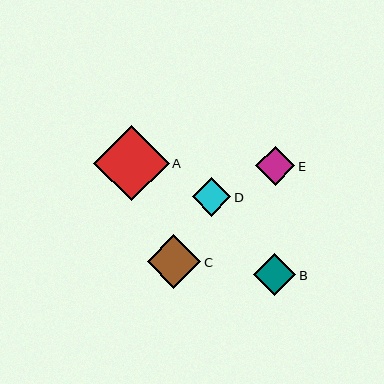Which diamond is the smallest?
Diamond D is the smallest with a size of approximately 39 pixels.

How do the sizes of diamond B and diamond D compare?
Diamond B and diamond D are approximately the same size.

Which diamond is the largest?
Diamond A is the largest with a size of approximately 76 pixels.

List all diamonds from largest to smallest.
From largest to smallest: A, C, B, E, D.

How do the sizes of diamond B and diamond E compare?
Diamond B and diamond E are approximately the same size.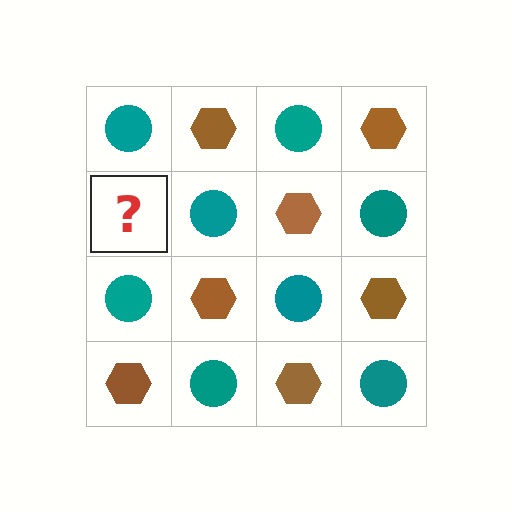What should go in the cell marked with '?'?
The missing cell should contain a brown hexagon.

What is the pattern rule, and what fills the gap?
The rule is that it alternates teal circle and brown hexagon in a checkerboard pattern. The gap should be filled with a brown hexagon.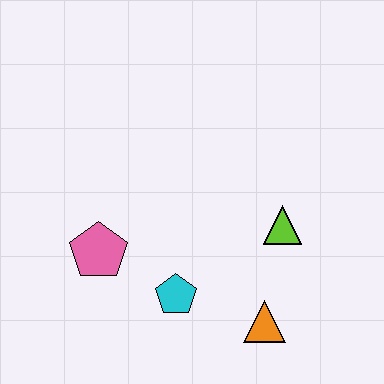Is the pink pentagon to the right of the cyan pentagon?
No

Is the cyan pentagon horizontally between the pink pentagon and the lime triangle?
Yes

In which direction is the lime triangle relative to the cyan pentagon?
The lime triangle is to the right of the cyan pentagon.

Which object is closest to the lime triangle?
The orange triangle is closest to the lime triangle.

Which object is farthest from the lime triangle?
The pink pentagon is farthest from the lime triangle.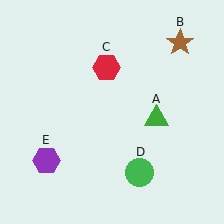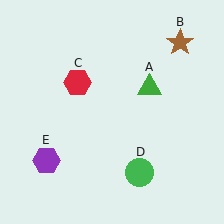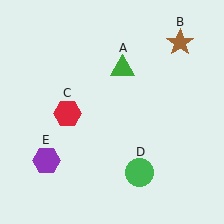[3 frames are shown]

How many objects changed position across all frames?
2 objects changed position: green triangle (object A), red hexagon (object C).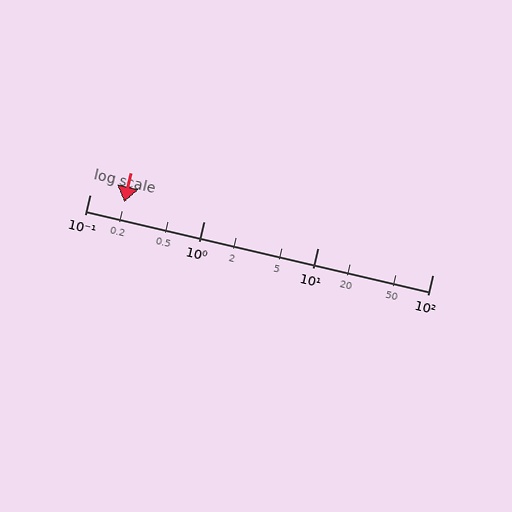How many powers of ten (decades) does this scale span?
The scale spans 3 decades, from 0.1 to 100.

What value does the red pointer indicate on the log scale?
The pointer indicates approximately 0.2.